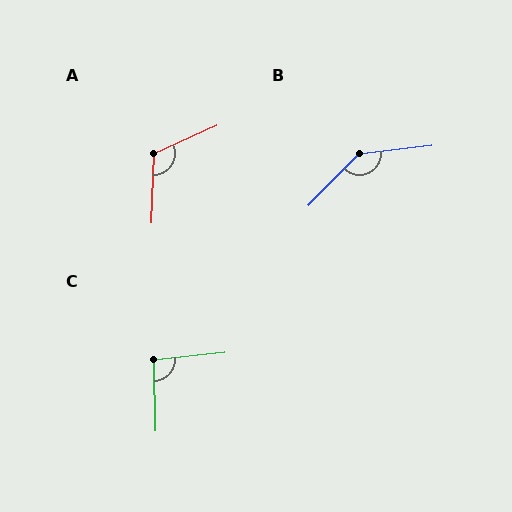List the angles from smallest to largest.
C (95°), A (116°), B (141°).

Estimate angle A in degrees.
Approximately 116 degrees.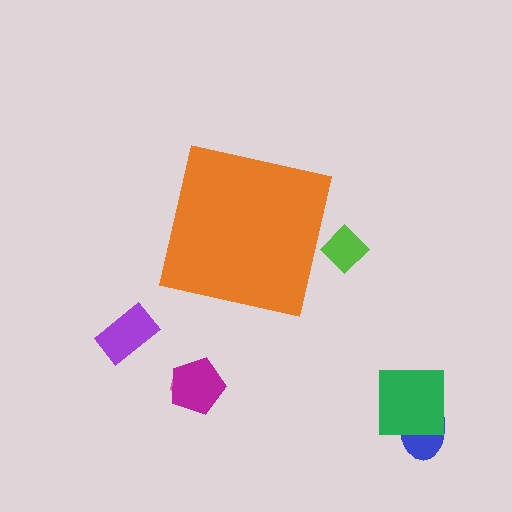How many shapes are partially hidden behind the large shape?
1 shape is partially hidden.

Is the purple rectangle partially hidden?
No, the purple rectangle is fully visible.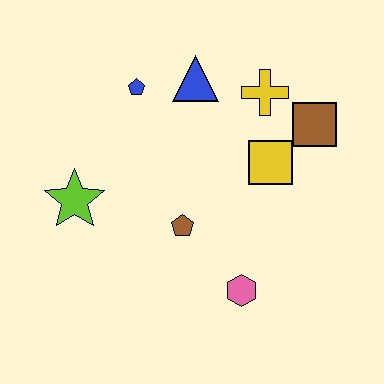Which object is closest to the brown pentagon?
The pink hexagon is closest to the brown pentagon.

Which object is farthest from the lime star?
The brown square is farthest from the lime star.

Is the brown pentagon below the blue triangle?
Yes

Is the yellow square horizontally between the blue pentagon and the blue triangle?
No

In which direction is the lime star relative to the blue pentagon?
The lime star is below the blue pentagon.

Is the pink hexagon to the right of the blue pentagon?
Yes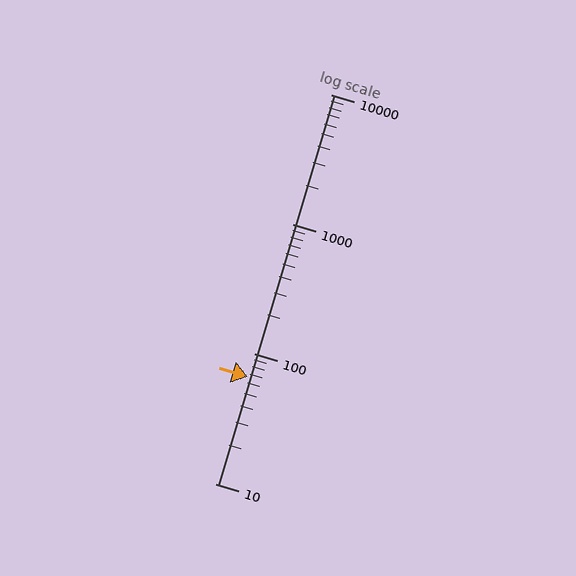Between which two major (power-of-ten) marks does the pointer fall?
The pointer is between 10 and 100.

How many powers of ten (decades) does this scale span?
The scale spans 3 decades, from 10 to 10000.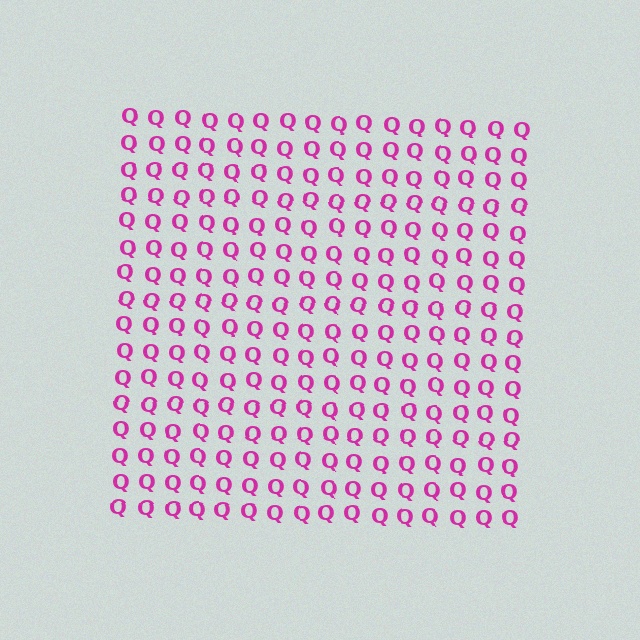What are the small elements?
The small elements are letter Q's.